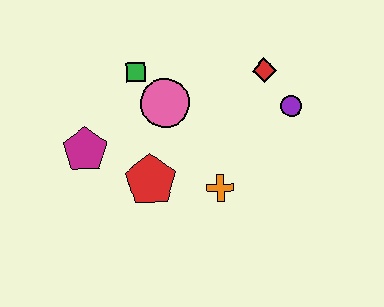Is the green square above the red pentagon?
Yes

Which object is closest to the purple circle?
The red diamond is closest to the purple circle.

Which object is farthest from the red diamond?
The magenta pentagon is farthest from the red diamond.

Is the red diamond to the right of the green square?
Yes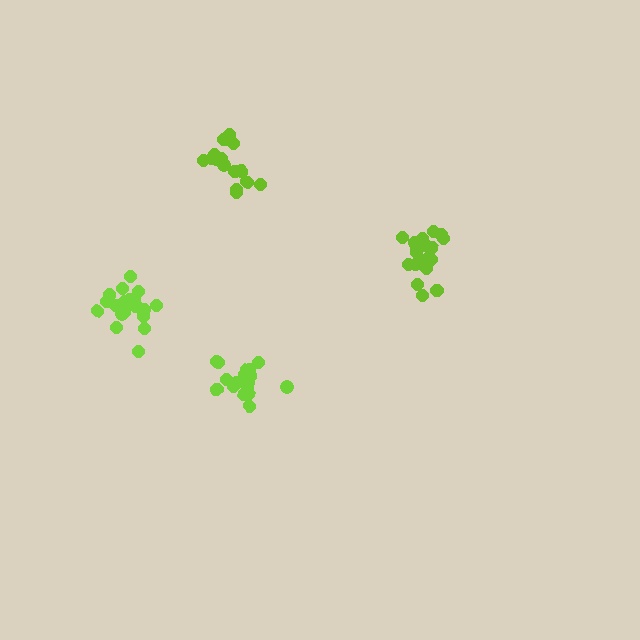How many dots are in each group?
Group 1: 18 dots, Group 2: 19 dots, Group 3: 15 dots, Group 4: 21 dots (73 total).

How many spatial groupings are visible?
There are 4 spatial groupings.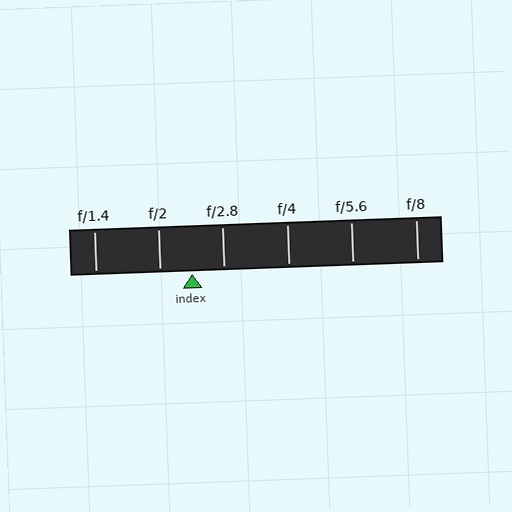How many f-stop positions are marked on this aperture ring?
There are 6 f-stop positions marked.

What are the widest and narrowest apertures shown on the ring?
The widest aperture shown is f/1.4 and the narrowest is f/8.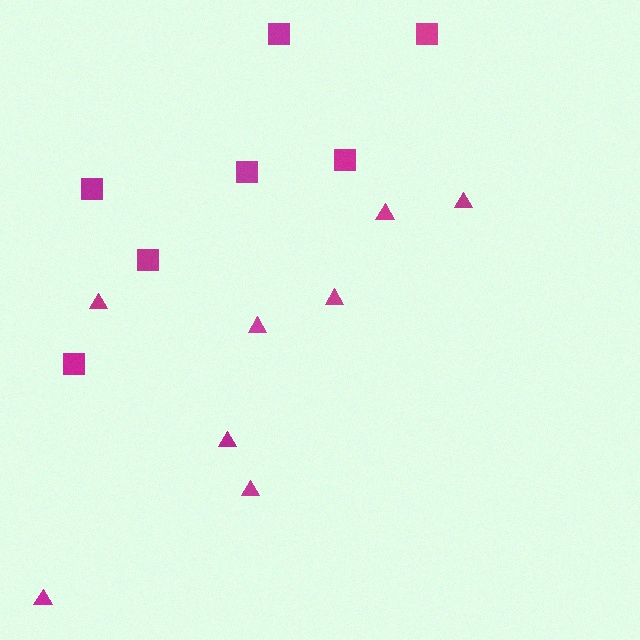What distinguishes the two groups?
There are 2 groups: one group of squares (7) and one group of triangles (8).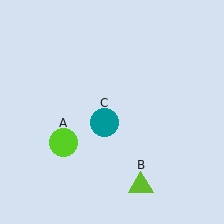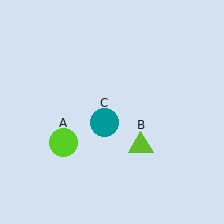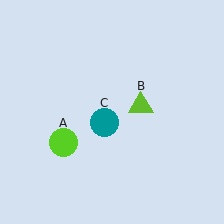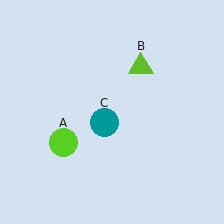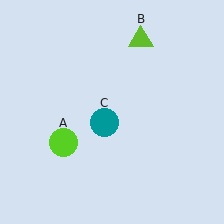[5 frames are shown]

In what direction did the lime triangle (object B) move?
The lime triangle (object B) moved up.